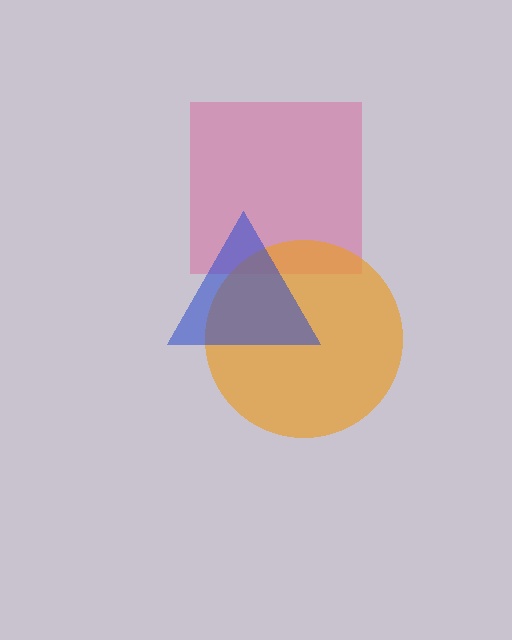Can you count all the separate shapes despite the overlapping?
Yes, there are 3 separate shapes.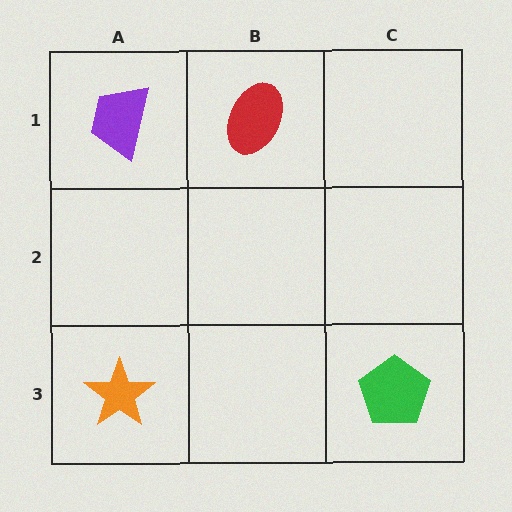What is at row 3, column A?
An orange star.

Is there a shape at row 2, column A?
No, that cell is empty.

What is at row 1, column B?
A red ellipse.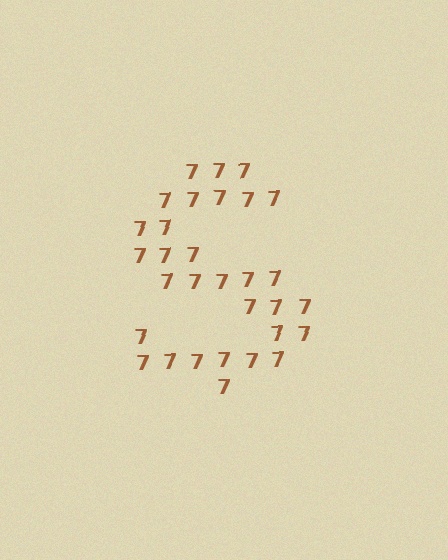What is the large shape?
The large shape is the letter S.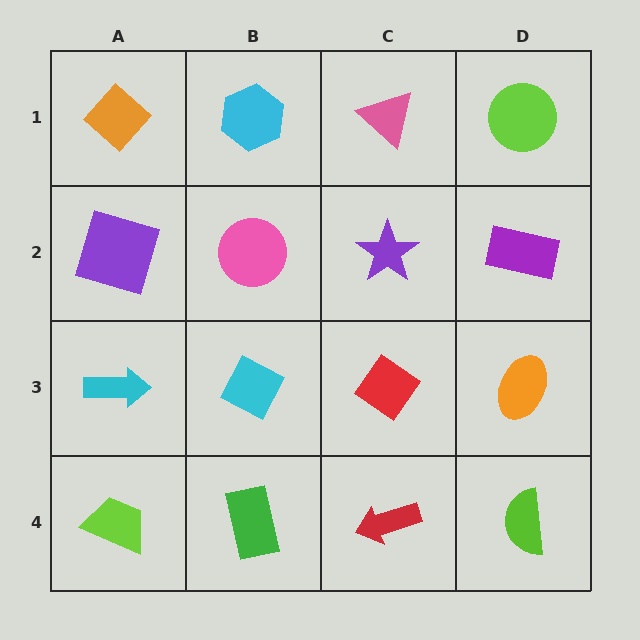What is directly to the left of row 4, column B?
A lime trapezoid.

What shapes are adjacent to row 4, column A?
A cyan arrow (row 3, column A), a green rectangle (row 4, column B).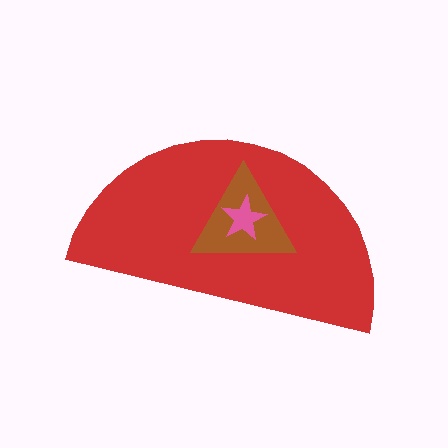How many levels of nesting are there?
3.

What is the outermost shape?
The red semicircle.